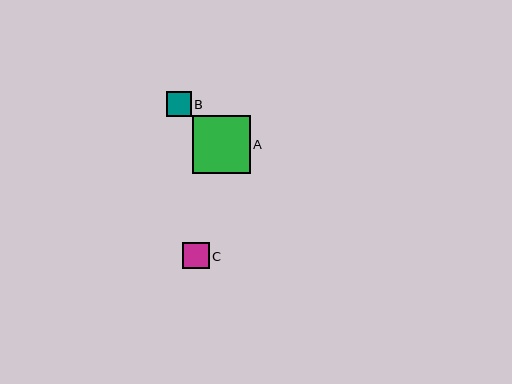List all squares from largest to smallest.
From largest to smallest: A, C, B.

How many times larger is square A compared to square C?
Square A is approximately 2.2 times the size of square C.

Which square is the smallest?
Square B is the smallest with a size of approximately 24 pixels.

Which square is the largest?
Square A is the largest with a size of approximately 58 pixels.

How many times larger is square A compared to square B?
Square A is approximately 2.4 times the size of square B.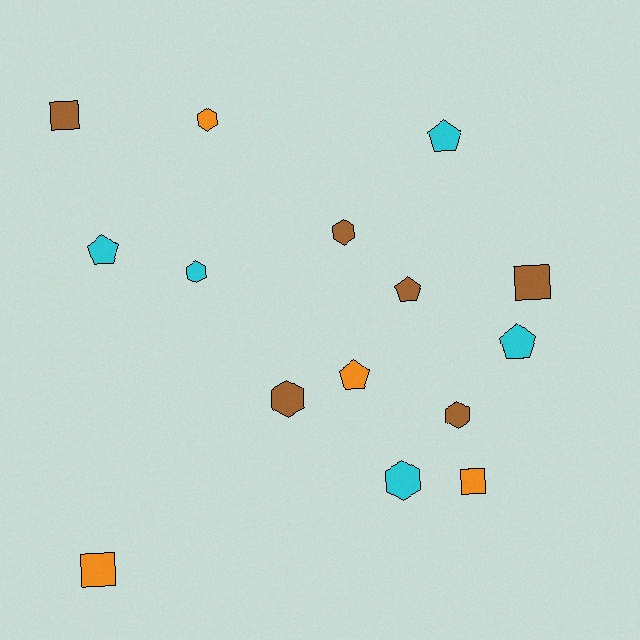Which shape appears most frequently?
Hexagon, with 6 objects.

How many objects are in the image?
There are 15 objects.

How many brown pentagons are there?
There is 1 brown pentagon.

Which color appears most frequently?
Brown, with 6 objects.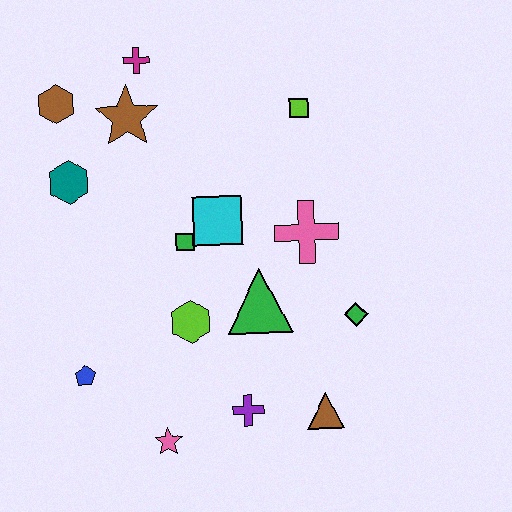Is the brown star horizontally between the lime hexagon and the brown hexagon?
Yes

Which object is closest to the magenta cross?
The brown star is closest to the magenta cross.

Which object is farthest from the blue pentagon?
The lime square is farthest from the blue pentagon.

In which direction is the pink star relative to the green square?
The pink star is below the green square.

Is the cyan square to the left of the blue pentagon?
No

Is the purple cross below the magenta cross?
Yes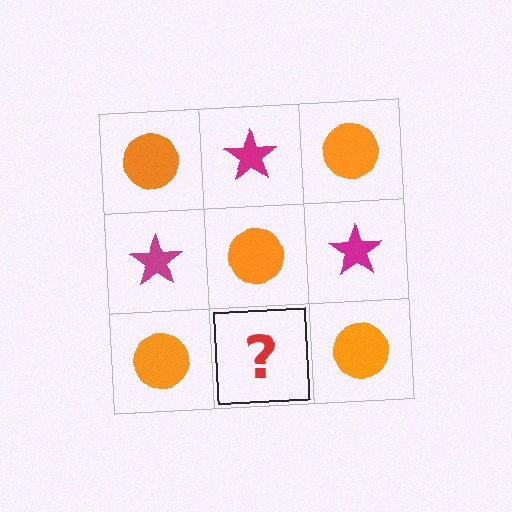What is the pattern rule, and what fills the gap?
The rule is that it alternates orange circle and magenta star in a checkerboard pattern. The gap should be filled with a magenta star.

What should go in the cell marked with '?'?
The missing cell should contain a magenta star.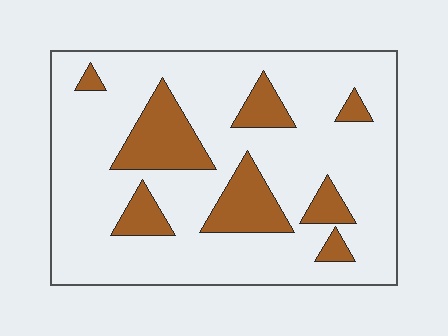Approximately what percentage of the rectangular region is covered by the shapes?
Approximately 20%.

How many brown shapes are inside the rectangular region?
8.